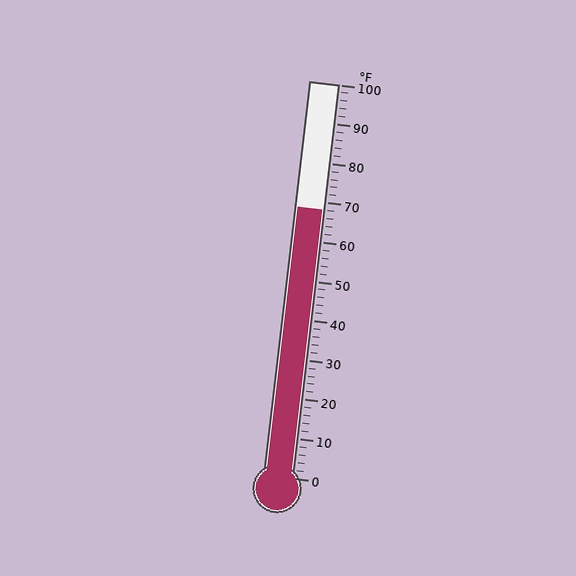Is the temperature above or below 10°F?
The temperature is above 10°F.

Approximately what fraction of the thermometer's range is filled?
The thermometer is filled to approximately 70% of its range.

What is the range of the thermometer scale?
The thermometer scale ranges from 0°F to 100°F.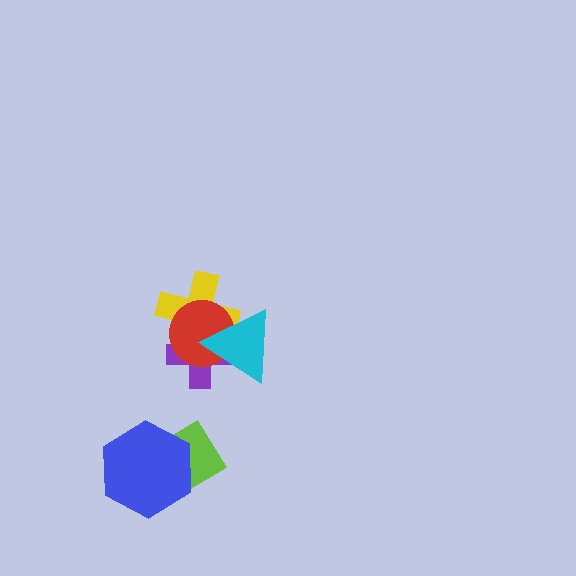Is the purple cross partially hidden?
Yes, it is partially covered by another shape.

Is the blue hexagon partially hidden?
No, no other shape covers it.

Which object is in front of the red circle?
The cyan triangle is in front of the red circle.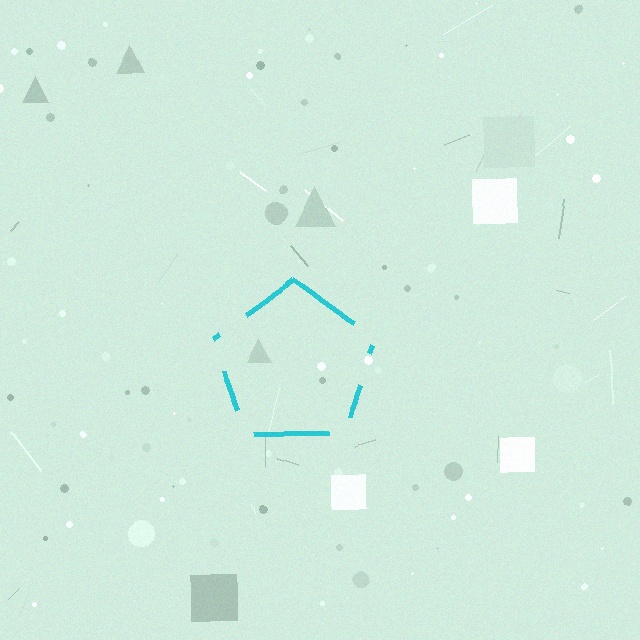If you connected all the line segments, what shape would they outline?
They would outline a pentagon.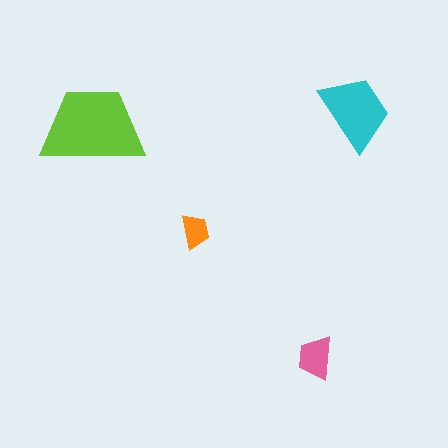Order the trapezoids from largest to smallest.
the lime one, the cyan one, the pink one, the orange one.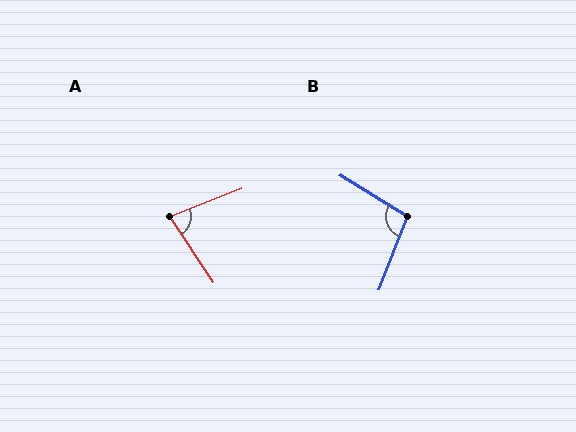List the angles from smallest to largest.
A (78°), B (100°).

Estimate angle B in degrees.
Approximately 100 degrees.